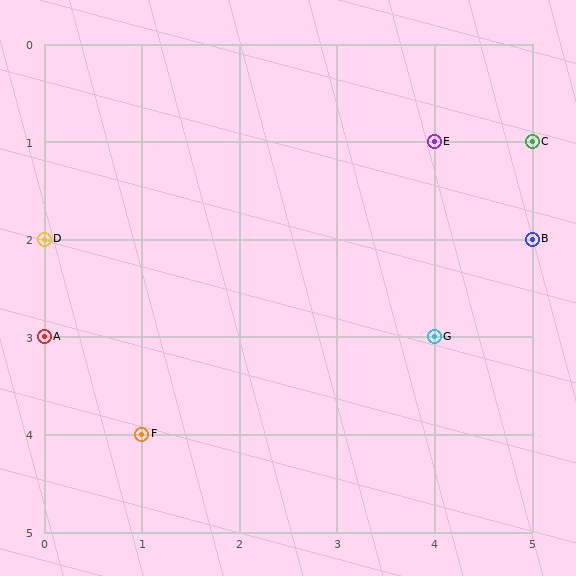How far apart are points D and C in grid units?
Points D and C are 5 columns and 1 row apart (about 5.1 grid units diagonally).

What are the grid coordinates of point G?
Point G is at grid coordinates (4, 3).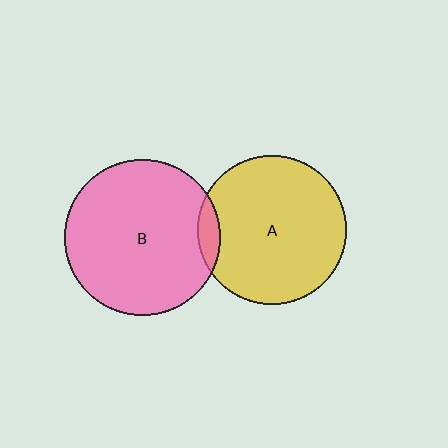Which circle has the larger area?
Circle B (pink).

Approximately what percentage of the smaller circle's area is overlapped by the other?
Approximately 5%.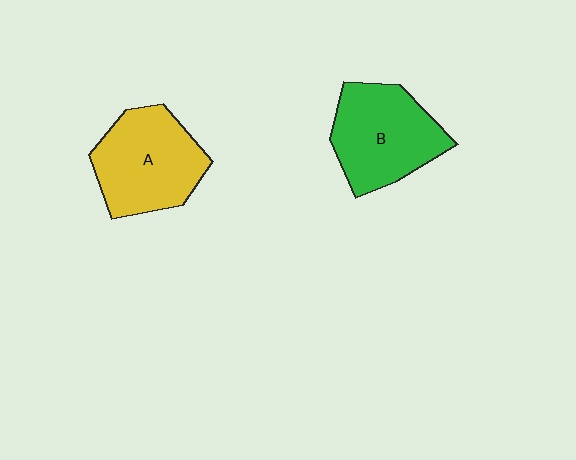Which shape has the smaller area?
Shape B (green).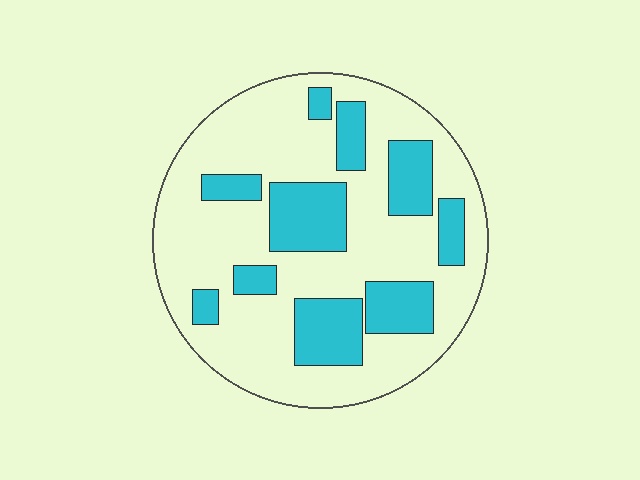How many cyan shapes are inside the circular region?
10.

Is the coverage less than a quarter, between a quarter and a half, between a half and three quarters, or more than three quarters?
Between a quarter and a half.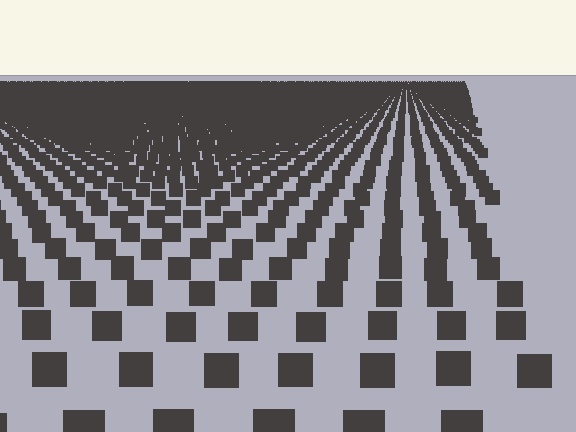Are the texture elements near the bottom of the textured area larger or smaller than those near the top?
Larger. Near the bottom, elements are closer to the viewer and appear at a bigger on-screen size.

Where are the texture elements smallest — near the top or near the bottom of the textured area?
Near the top.